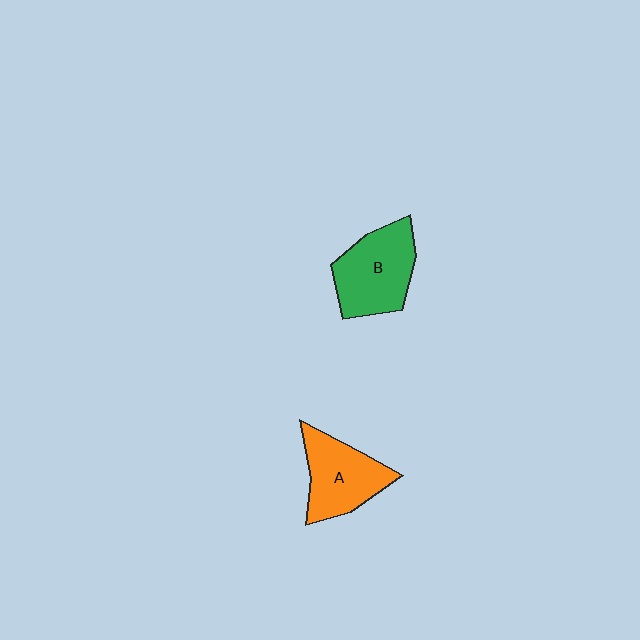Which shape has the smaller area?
Shape A (orange).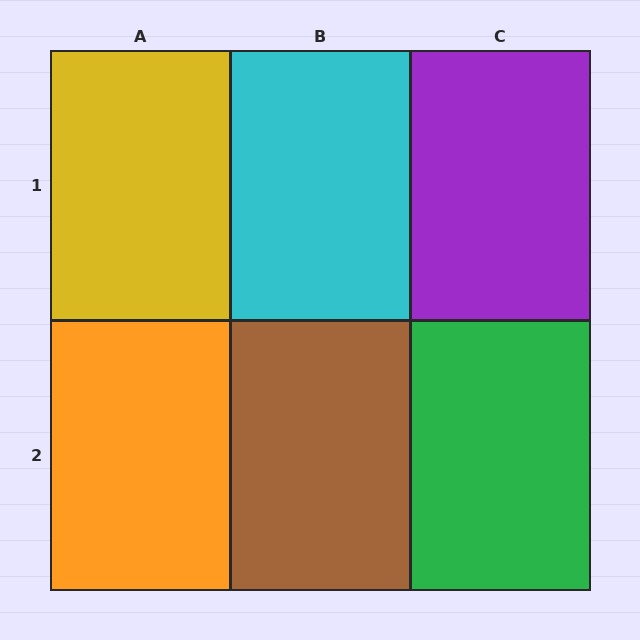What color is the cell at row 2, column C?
Green.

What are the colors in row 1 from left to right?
Yellow, cyan, purple.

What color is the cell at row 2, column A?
Orange.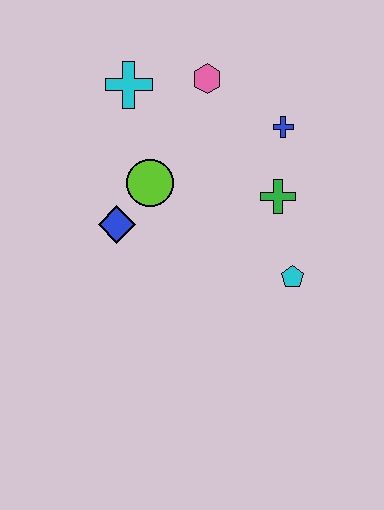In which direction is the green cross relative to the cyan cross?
The green cross is to the right of the cyan cross.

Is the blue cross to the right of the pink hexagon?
Yes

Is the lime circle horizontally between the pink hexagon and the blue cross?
No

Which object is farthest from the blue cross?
The blue diamond is farthest from the blue cross.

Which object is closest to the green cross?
The blue cross is closest to the green cross.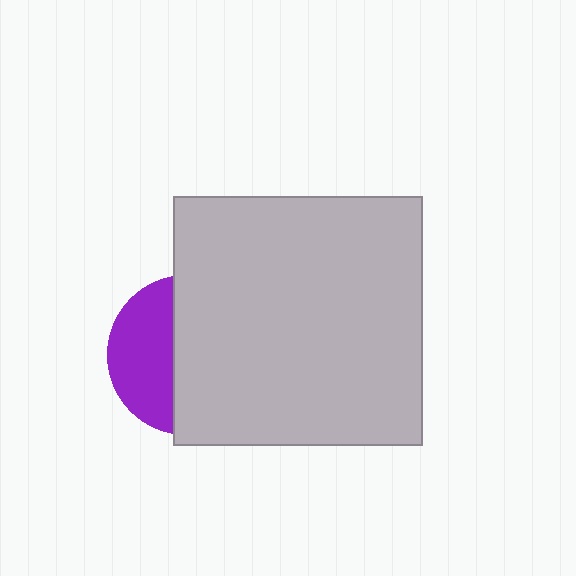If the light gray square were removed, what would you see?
You would see the complete purple circle.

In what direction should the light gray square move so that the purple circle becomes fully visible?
The light gray square should move right. That is the shortest direction to clear the overlap and leave the purple circle fully visible.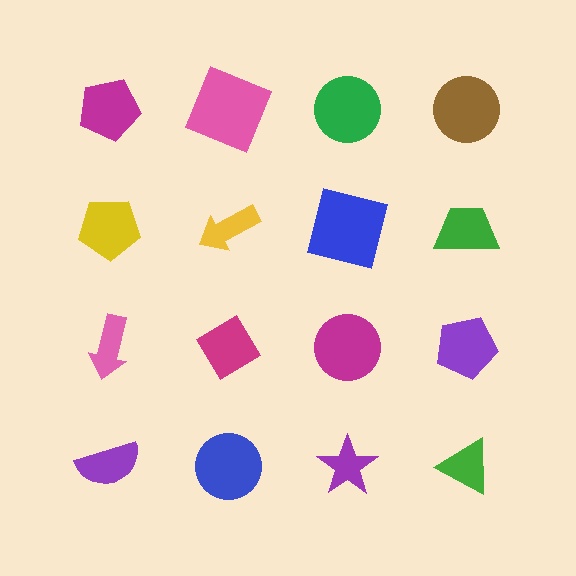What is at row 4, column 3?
A purple star.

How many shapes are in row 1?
4 shapes.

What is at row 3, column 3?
A magenta circle.